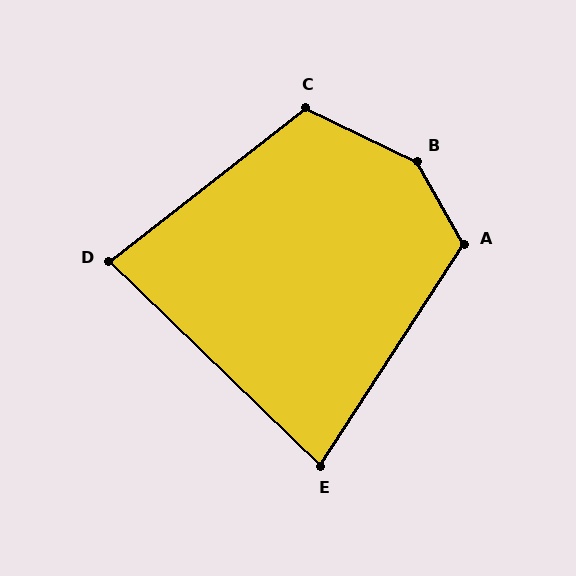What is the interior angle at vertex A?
Approximately 118 degrees (obtuse).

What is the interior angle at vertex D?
Approximately 82 degrees (acute).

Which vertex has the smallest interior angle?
E, at approximately 79 degrees.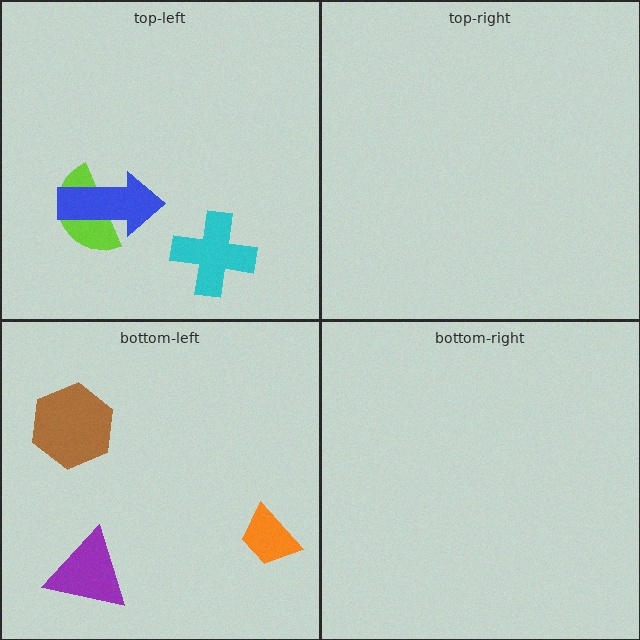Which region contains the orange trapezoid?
The bottom-left region.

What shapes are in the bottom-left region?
The purple triangle, the orange trapezoid, the brown hexagon.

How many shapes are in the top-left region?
3.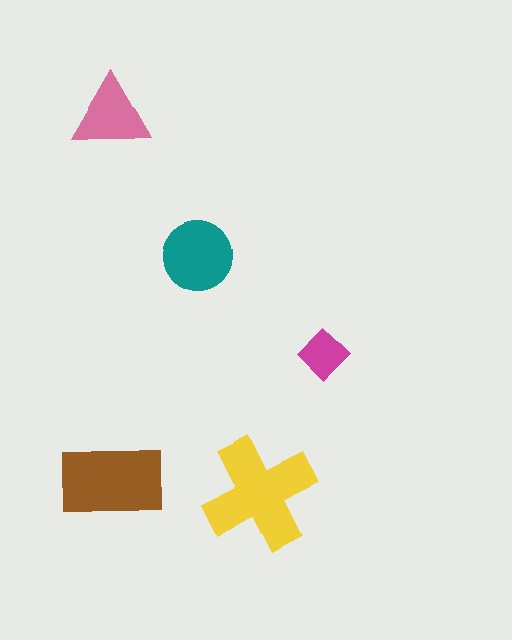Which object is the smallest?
The magenta diamond.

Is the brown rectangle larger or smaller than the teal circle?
Larger.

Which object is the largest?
The yellow cross.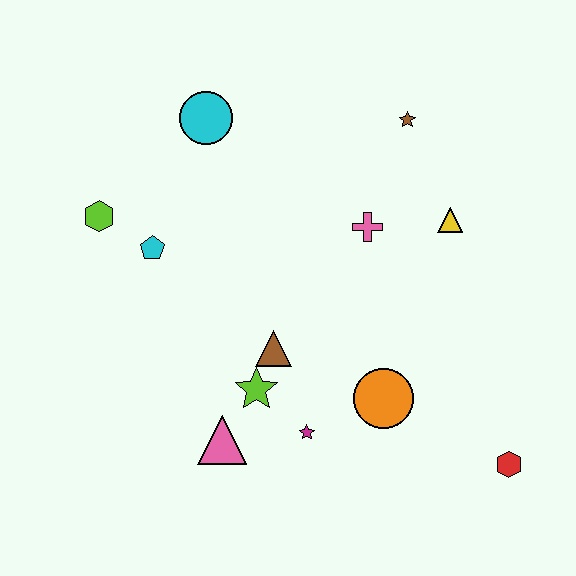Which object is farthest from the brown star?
The pink triangle is farthest from the brown star.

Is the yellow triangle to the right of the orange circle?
Yes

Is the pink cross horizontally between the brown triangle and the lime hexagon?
No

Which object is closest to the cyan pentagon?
The lime hexagon is closest to the cyan pentagon.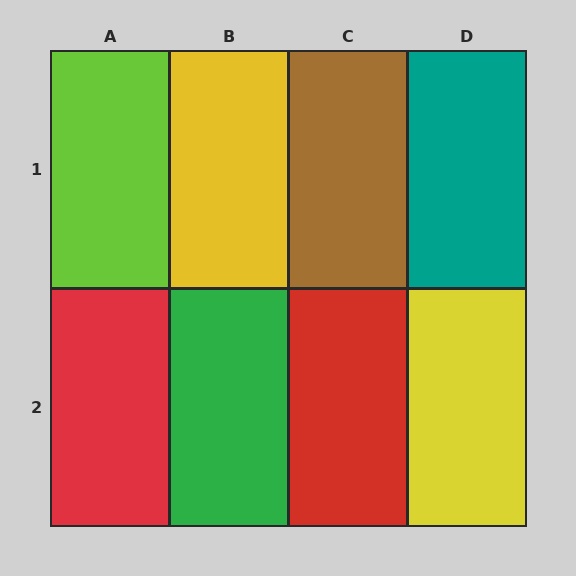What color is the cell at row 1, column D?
Teal.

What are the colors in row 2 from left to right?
Red, green, red, yellow.